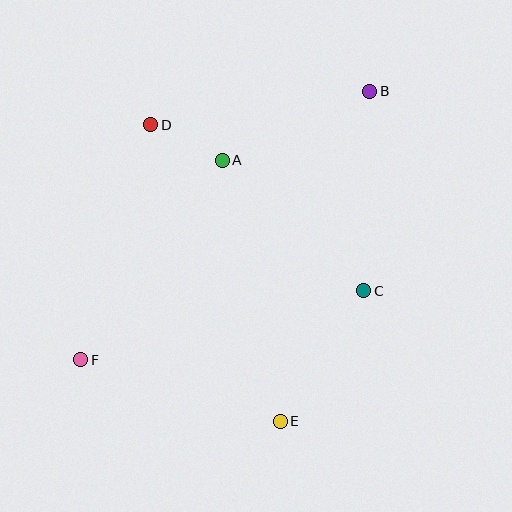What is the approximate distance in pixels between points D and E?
The distance between D and E is approximately 324 pixels.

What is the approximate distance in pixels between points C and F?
The distance between C and F is approximately 291 pixels.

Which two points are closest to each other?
Points A and D are closest to each other.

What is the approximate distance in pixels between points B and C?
The distance between B and C is approximately 199 pixels.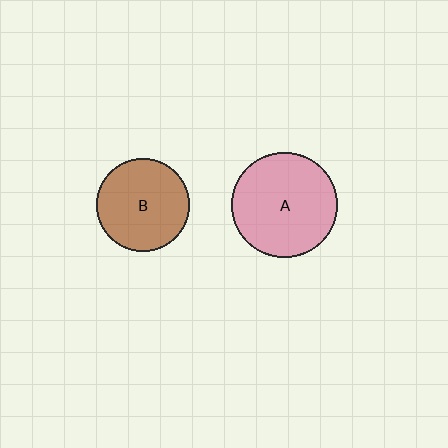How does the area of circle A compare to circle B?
Approximately 1.3 times.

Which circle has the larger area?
Circle A (pink).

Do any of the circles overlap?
No, none of the circles overlap.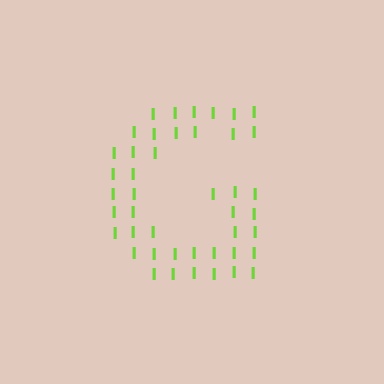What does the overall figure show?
The overall figure shows the letter G.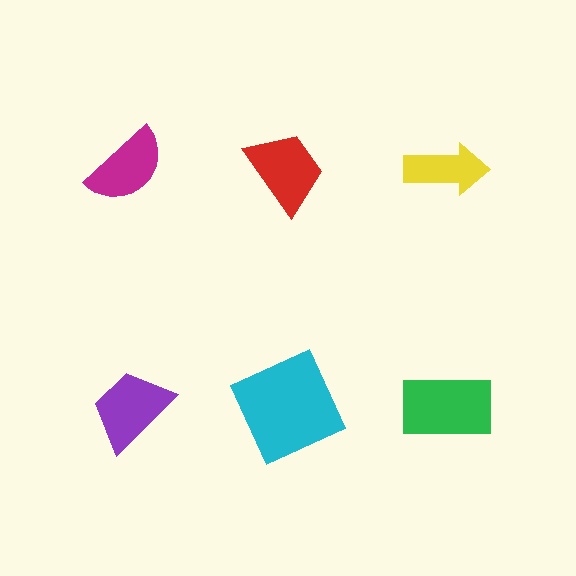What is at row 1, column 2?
A red trapezoid.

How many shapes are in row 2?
3 shapes.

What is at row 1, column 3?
A yellow arrow.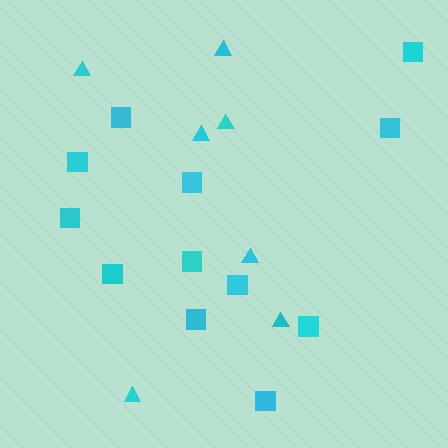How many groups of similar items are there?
There are 2 groups: one group of triangles (7) and one group of squares (12).